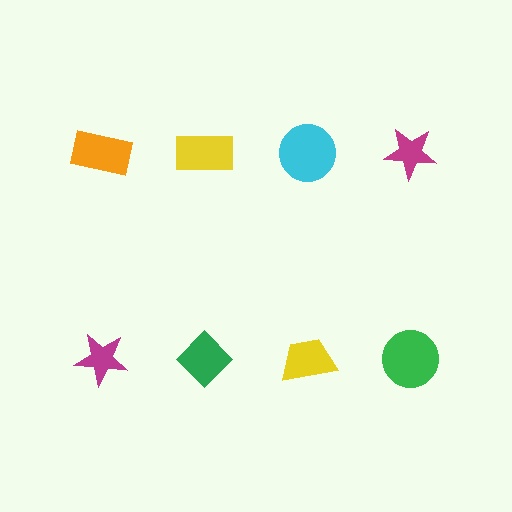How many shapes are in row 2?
4 shapes.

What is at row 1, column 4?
A magenta star.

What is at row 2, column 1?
A magenta star.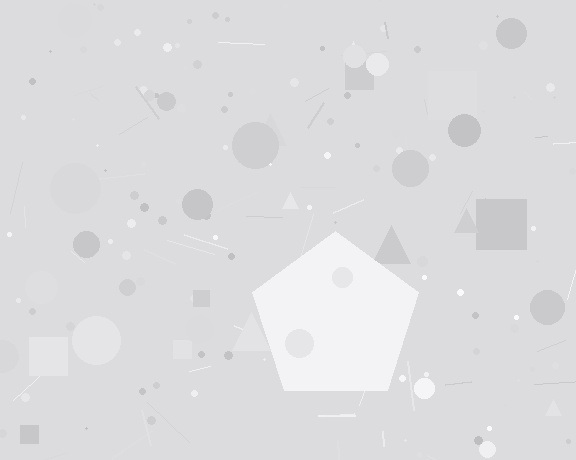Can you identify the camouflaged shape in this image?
The camouflaged shape is a pentagon.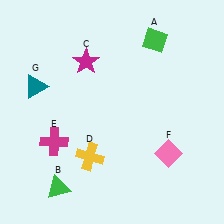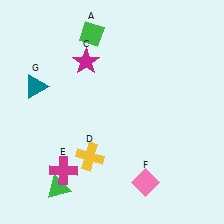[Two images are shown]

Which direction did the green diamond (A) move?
The green diamond (A) moved left.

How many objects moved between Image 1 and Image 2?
3 objects moved between the two images.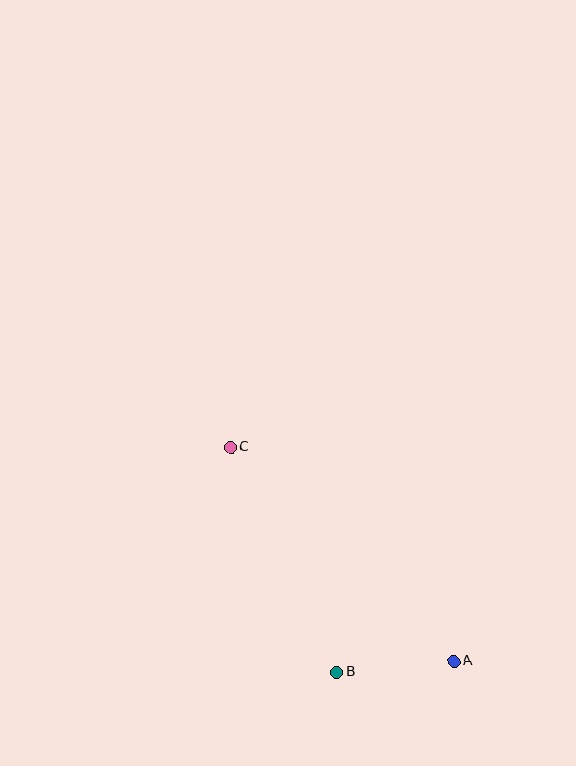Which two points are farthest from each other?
Points A and C are farthest from each other.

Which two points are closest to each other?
Points A and B are closest to each other.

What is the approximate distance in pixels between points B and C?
The distance between B and C is approximately 249 pixels.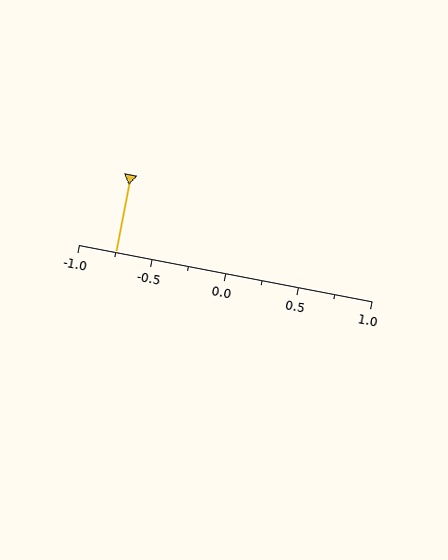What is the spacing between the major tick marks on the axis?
The major ticks are spaced 0.5 apart.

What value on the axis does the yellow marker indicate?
The marker indicates approximately -0.75.